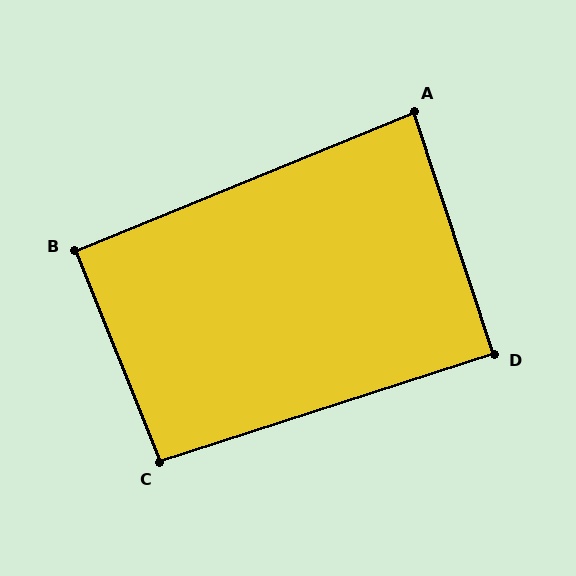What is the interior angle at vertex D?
Approximately 90 degrees (approximately right).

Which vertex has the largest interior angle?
C, at approximately 94 degrees.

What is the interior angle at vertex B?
Approximately 90 degrees (approximately right).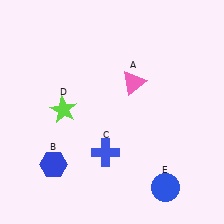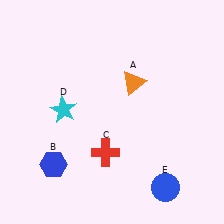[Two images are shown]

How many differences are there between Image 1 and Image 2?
There are 3 differences between the two images.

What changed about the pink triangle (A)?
In Image 1, A is pink. In Image 2, it changed to orange.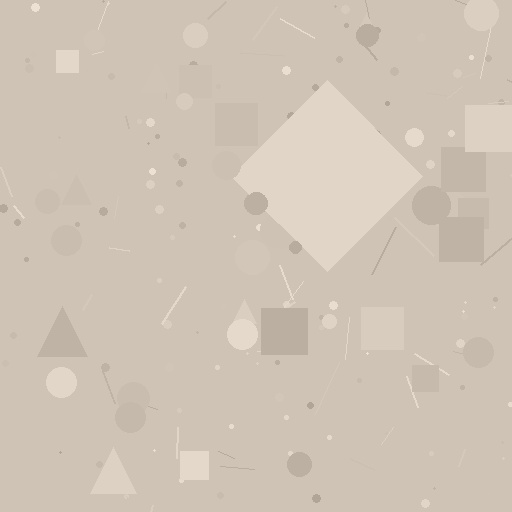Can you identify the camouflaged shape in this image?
The camouflaged shape is a diamond.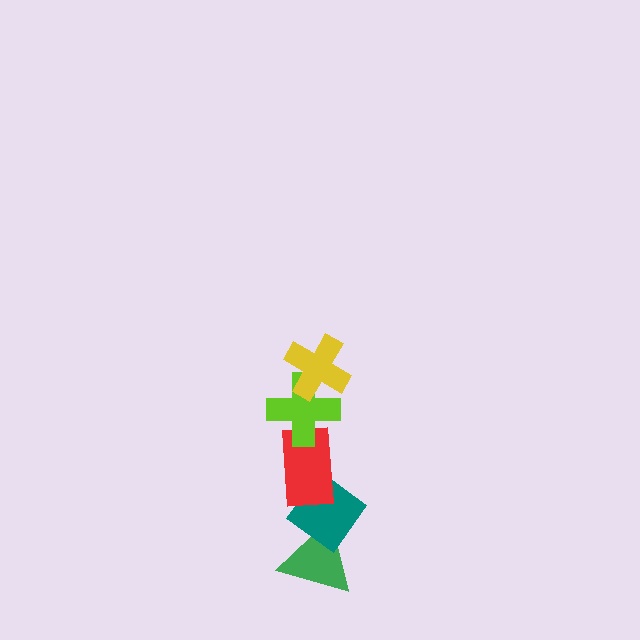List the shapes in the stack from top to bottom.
From top to bottom: the yellow cross, the lime cross, the red rectangle, the teal diamond, the green triangle.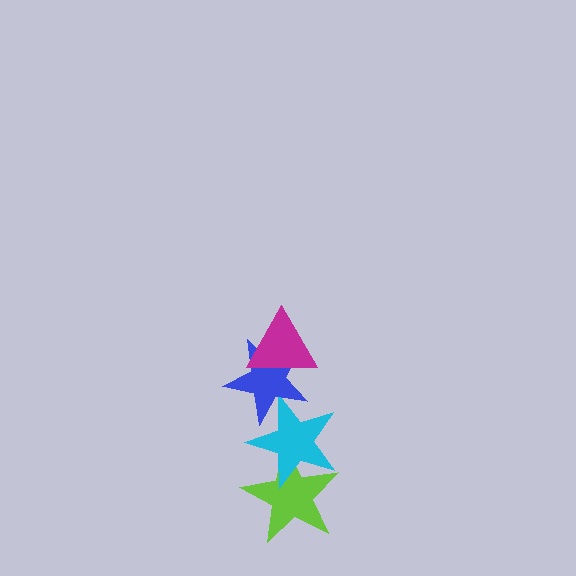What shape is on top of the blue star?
The magenta triangle is on top of the blue star.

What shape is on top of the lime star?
The cyan star is on top of the lime star.